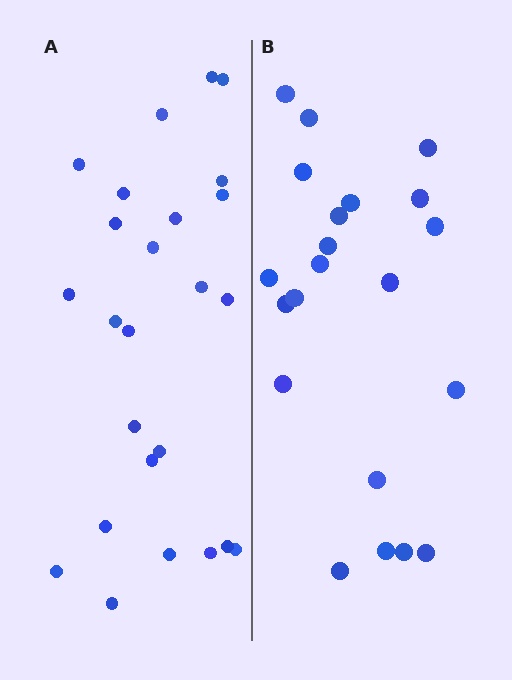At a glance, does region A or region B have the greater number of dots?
Region A (the left region) has more dots.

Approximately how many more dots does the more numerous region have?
Region A has about 4 more dots than region B.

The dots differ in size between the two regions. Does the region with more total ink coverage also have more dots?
No. Region B has more total ink coverage because its dots are larger, but region A actually contains more individual dots. Total area can be misleading — the number of items is what matters here.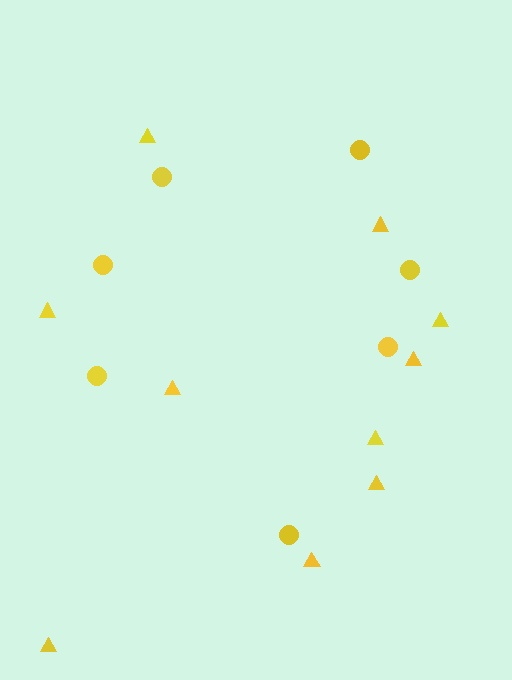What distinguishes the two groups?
There are 2 groups: one group of circles (7) and one group of triangles (10).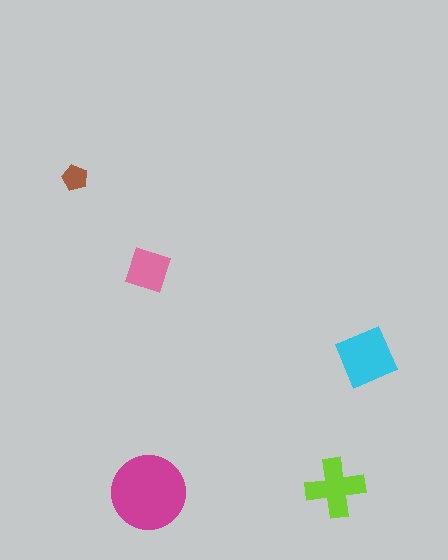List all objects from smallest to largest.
The brown pentagon, the pink diamond, the lime cross, the cyan square, the magenta circle.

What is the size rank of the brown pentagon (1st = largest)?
5th.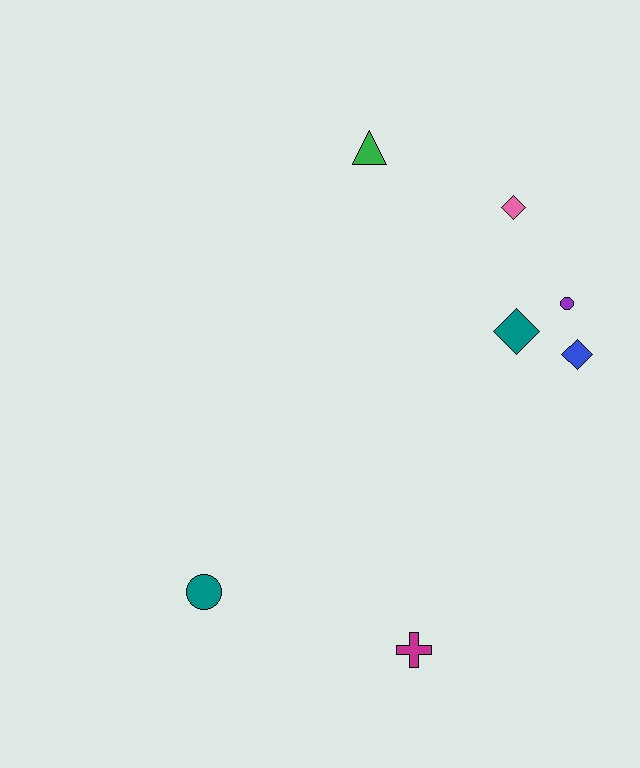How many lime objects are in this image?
There are no lime objects.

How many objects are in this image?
There are 7 objects.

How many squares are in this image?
There are no squares.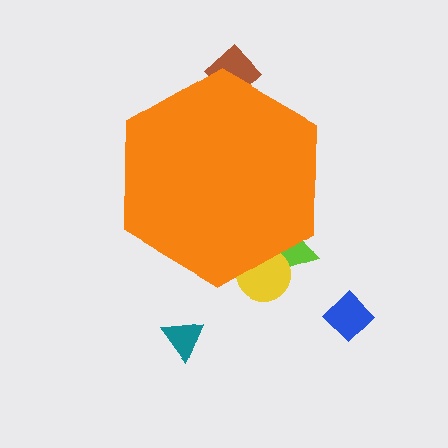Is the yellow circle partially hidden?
Yes, the yellow circle is partially hidden behind the orange hexagon.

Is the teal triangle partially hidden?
No, the teal triangle is fully visible.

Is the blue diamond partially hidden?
No, the blue diamond is fully visible.